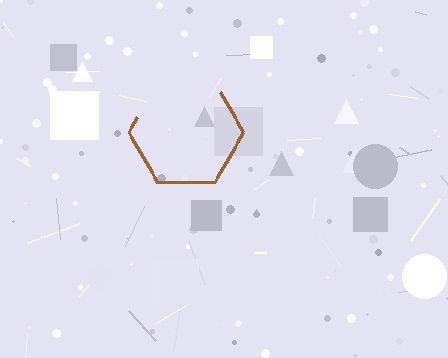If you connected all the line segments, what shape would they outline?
They would outline a hexagon.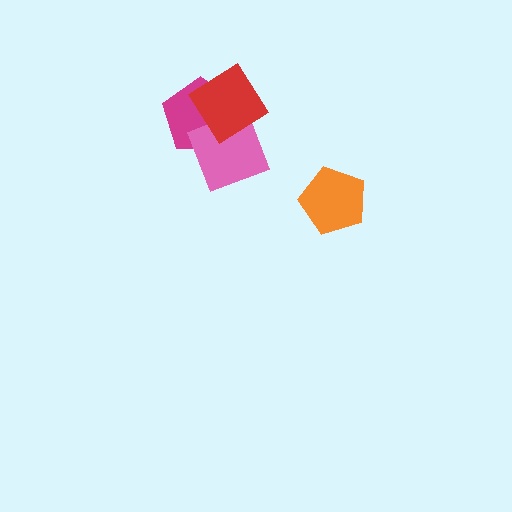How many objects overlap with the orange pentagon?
0 objects overlap with the orange pentagon.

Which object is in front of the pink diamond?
The red diamond is in front of the pink diamond.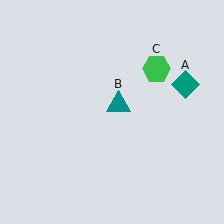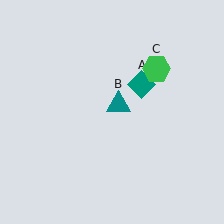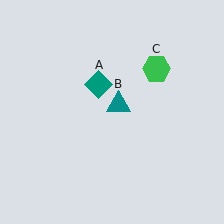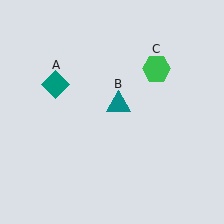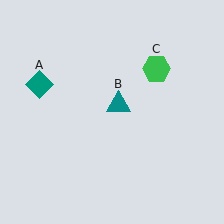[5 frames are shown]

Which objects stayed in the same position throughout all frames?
Teal triangle (object B) and green hexagon (object C) remained stationary.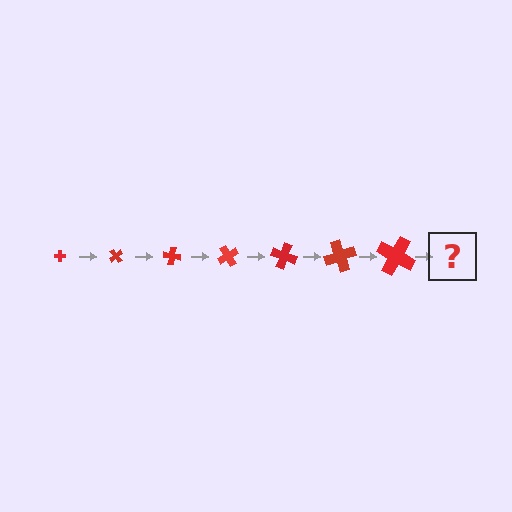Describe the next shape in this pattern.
It should be a cross, larger than the previous one and rotated 350 degrees from the start.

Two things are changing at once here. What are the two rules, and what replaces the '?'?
The two rules are that the cross grows larger each step and it rotates 50 degrees each step. The '?' should be a cross, larger than the previous one and rotated 350 degrees from the start.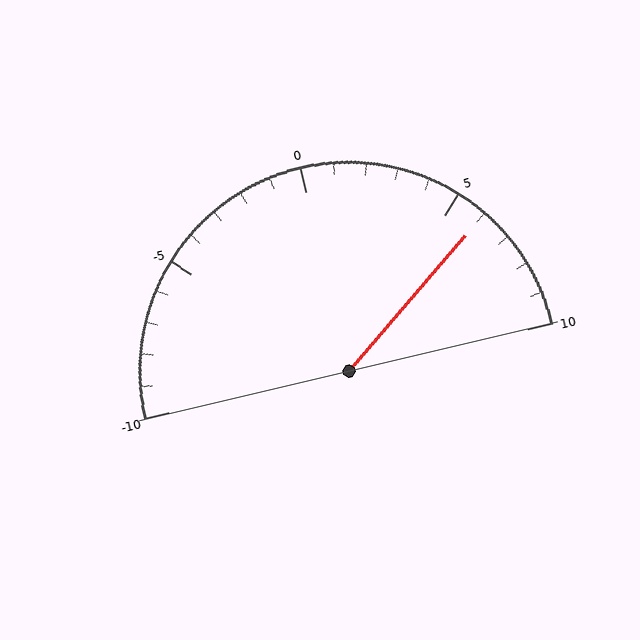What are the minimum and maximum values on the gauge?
The gauge ranges from -10 to 10.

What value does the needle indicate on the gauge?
The needle indicates approximately 6.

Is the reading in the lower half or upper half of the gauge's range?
The reading is in the upper half of the range (-10 to 10).